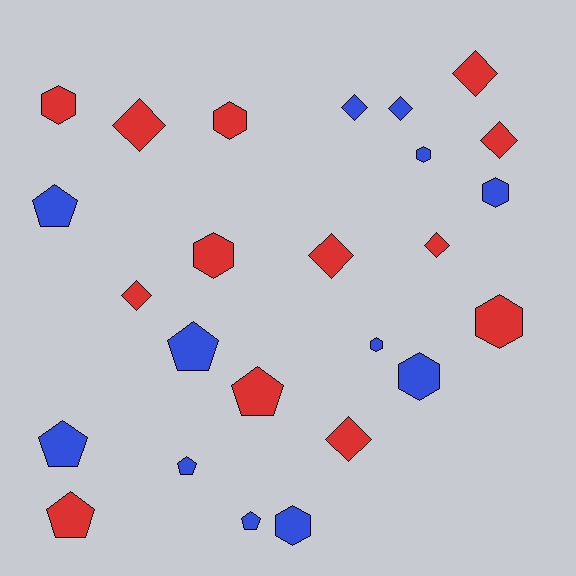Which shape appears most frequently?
Diamond, with 9 objects.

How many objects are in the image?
There are 25 objects.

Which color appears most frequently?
Red, with 13 objects.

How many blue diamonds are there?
There are 2 blue diamonds.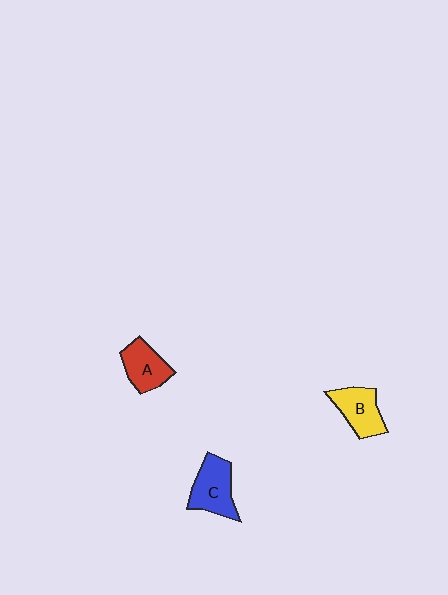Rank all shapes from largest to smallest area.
From largest to smallest: C (blue), B (yellow), A (red).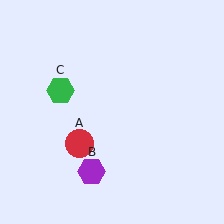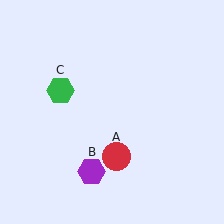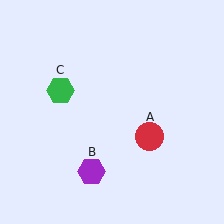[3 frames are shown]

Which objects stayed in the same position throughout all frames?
Purple hexagon (object B) and green hexagon (object C) remained stationary.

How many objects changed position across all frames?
1 object changed position: red circle (object A).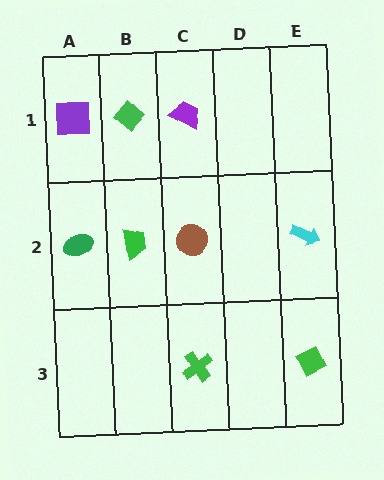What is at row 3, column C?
A green cross.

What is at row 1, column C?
A purple trapezoid.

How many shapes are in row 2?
4 shapes.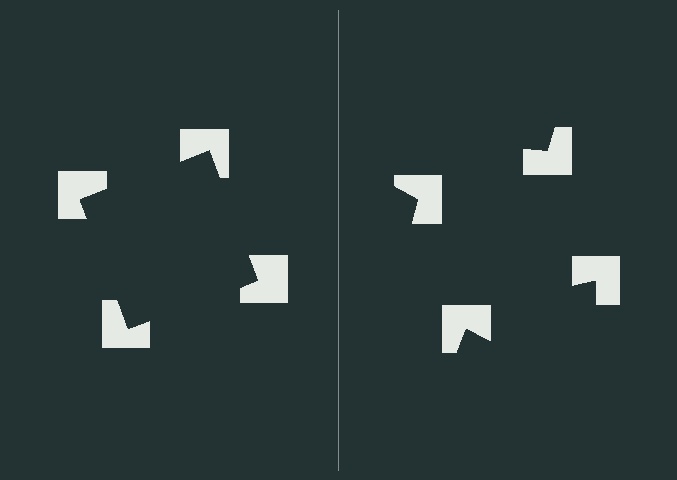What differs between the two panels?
The notched squares are positioned identically on both sides; only the wedge orientations differ. On the left they align to a square; on the right they are misaligned.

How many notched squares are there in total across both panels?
8 — 4 on each side.